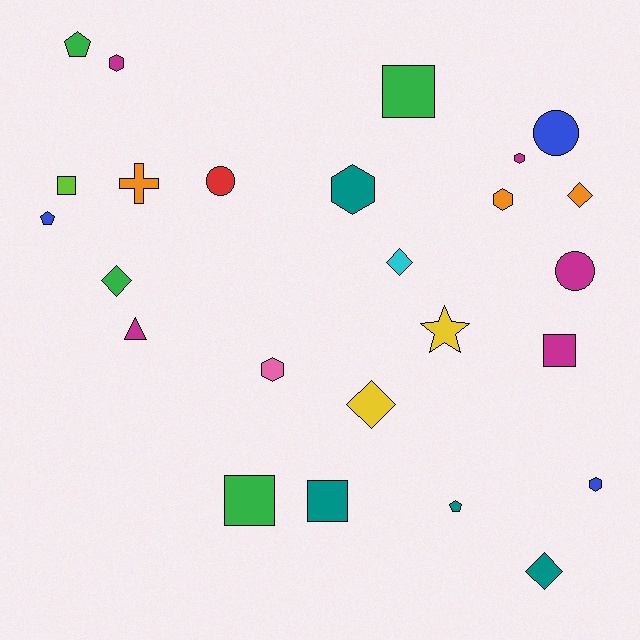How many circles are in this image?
There are 3 circles.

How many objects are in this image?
There are 25 objects.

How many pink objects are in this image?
There is 1 pink object.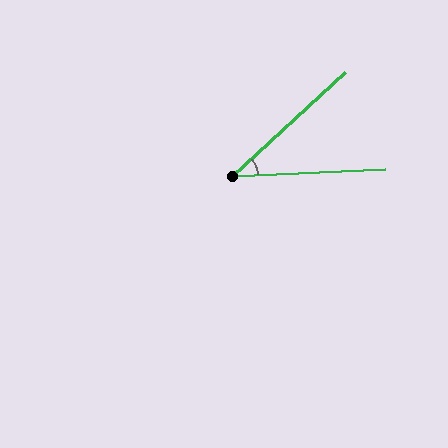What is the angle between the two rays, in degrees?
Approximately 40 degrees.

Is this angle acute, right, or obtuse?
It is acute.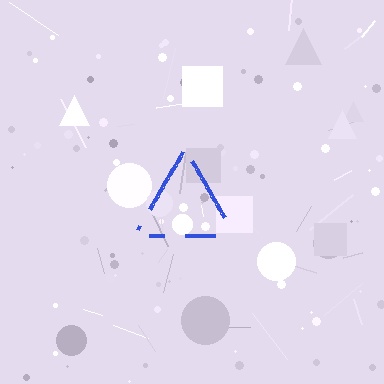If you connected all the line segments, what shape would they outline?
They would outline a triangle.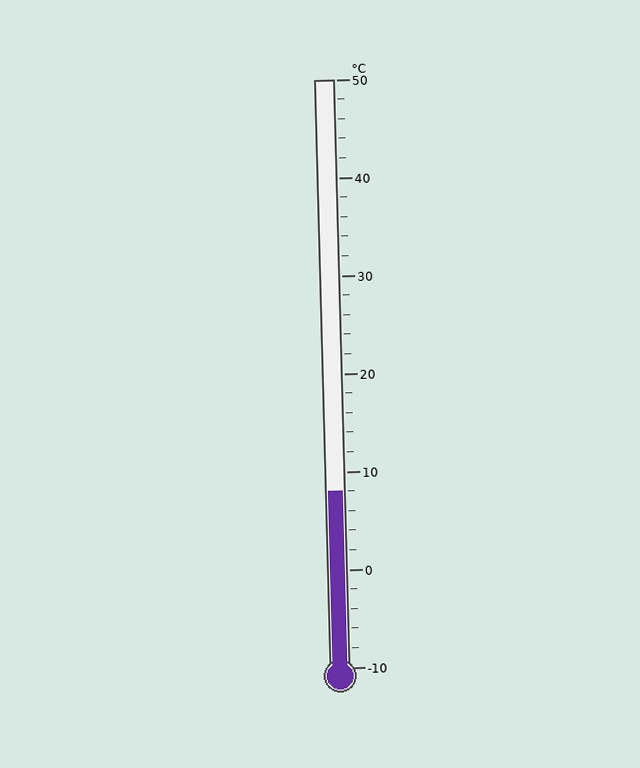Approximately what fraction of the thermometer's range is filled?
The thermometer is filled to approximately 30% of its range.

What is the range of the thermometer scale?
The thermometer scale ranges from -10°C to 50°C.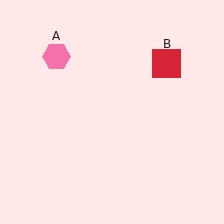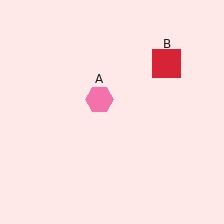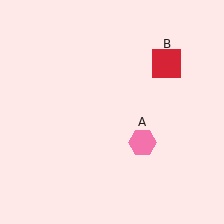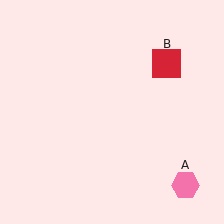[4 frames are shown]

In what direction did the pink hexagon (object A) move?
The pink hexagon (object A) moved down and to the right.